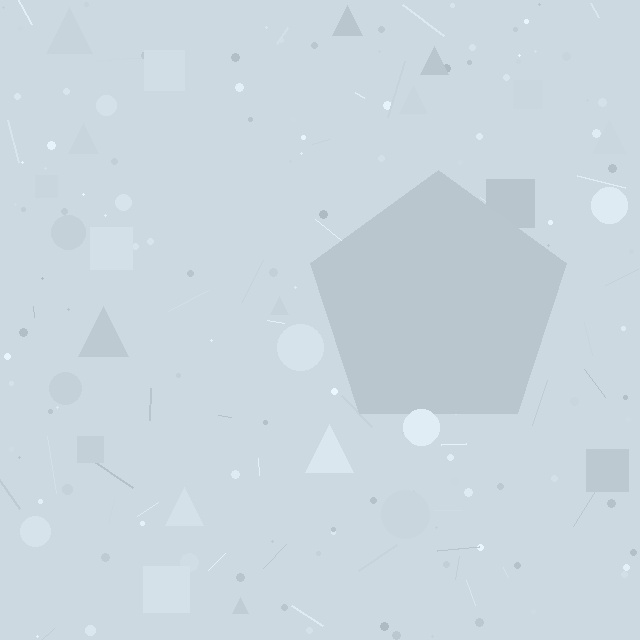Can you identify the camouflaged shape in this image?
The camouflaged shape is a pentagon.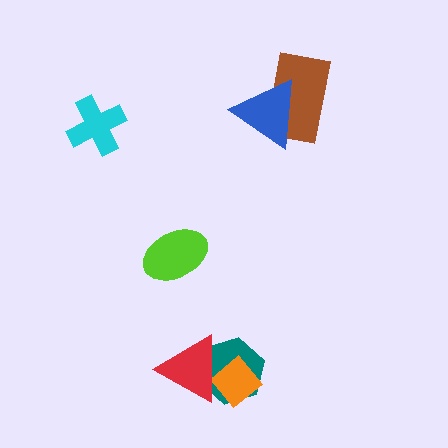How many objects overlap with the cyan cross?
0 objects overlap with the cyan cross.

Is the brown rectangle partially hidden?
Yes, it is partially covered by another shape.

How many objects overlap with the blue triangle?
1 object overlaps with the blue triangle.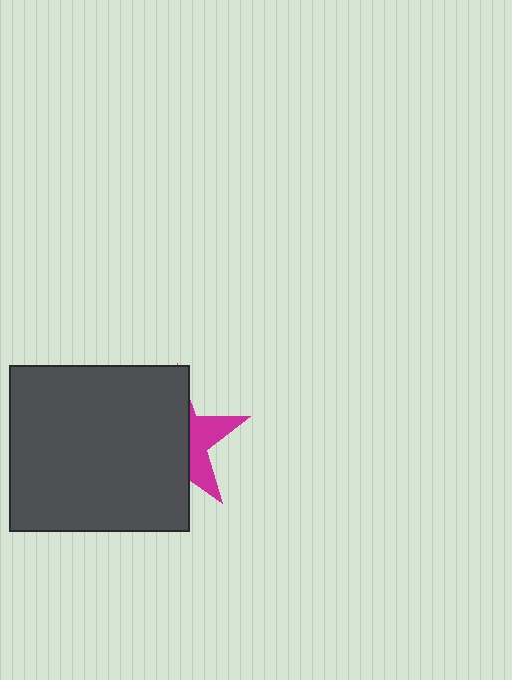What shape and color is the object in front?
The object in front is a dark gray rectangle.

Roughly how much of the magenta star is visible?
A small part of it is visible (roughly 33%).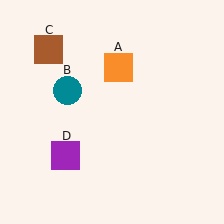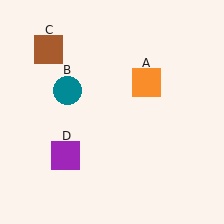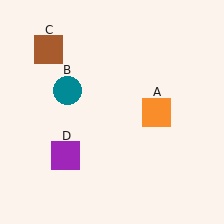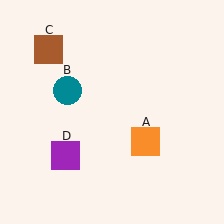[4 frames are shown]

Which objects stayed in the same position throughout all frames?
Teal circle (object B) and brown square (object C) and purple square (object D) remained stationary.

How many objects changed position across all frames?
1 object changed position: orange square (object A).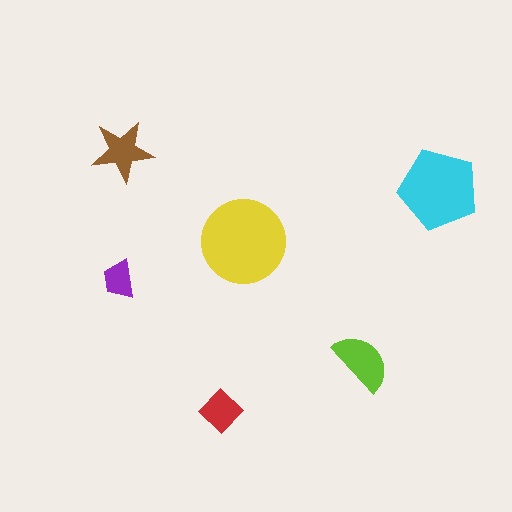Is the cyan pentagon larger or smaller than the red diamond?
Larger.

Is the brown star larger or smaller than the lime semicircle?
Smaller.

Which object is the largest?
The yellow circle.